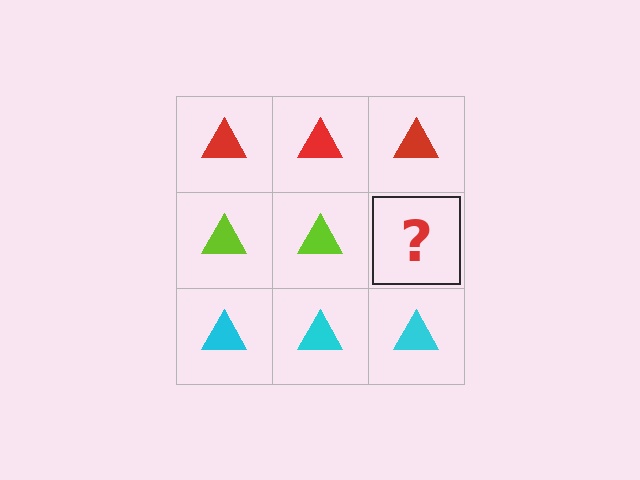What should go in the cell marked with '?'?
The missing cell should contain a lime triangle.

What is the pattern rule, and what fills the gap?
The rule is that each row has a consistent color. The gap should be filled with a lime triangle.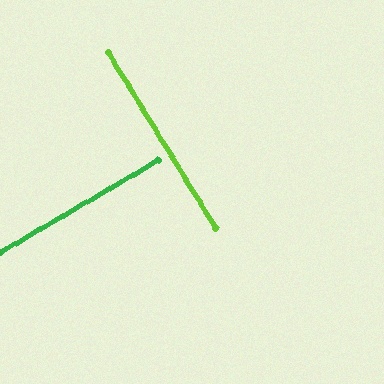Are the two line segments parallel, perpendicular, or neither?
Perpendicular — they meet at approximately 89°.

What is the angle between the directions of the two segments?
Approximately 89 degrees.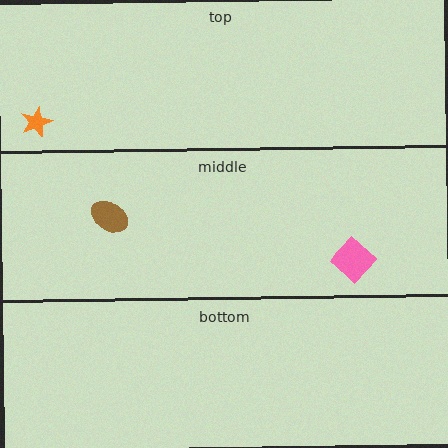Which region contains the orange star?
The top region.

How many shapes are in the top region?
1.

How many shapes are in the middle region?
2.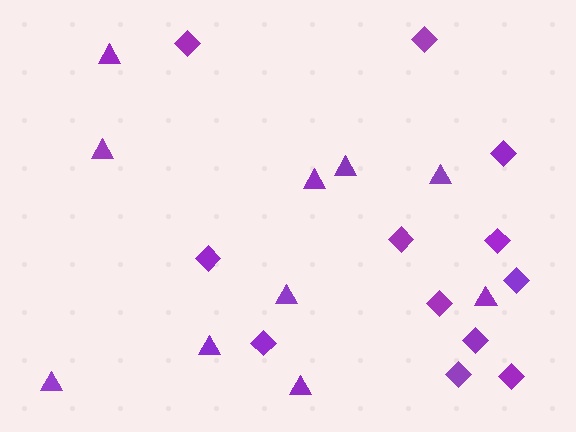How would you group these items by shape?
There are 2 groups: one group of triangles (10) and one group of diamonds (12).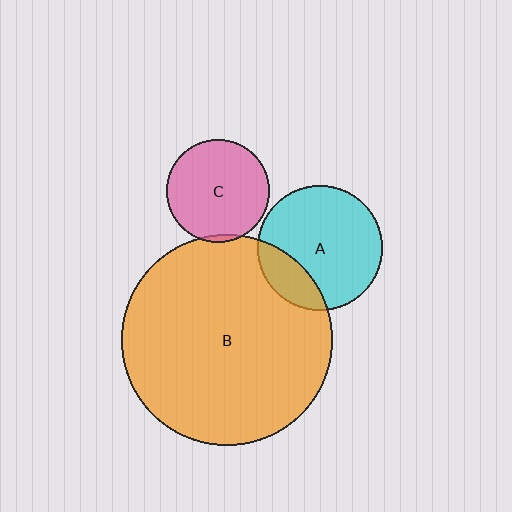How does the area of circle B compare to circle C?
Approximately 4.2 times.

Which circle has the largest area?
Circle B (orange).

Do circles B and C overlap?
Yes.